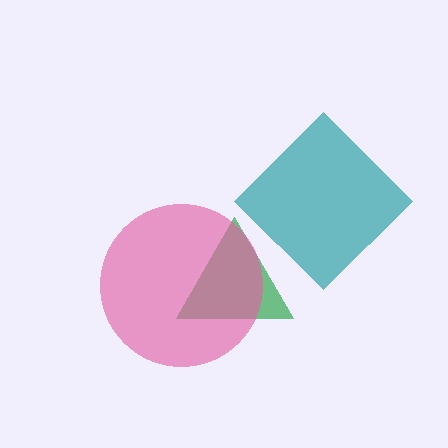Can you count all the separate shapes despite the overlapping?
Yes, there are 3 separate shapes.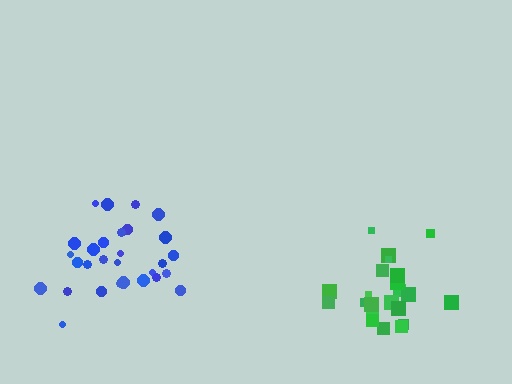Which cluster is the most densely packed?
Blue.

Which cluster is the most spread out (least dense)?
Green.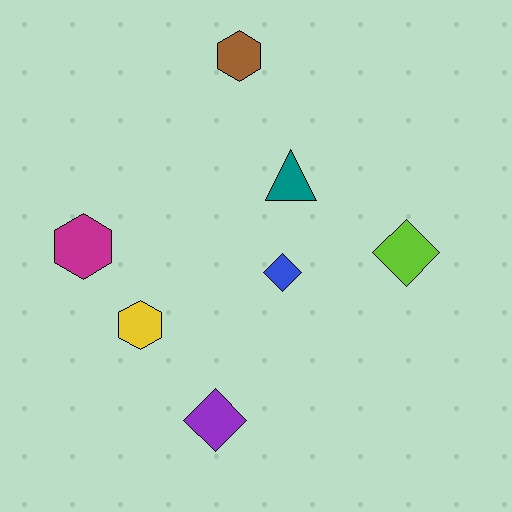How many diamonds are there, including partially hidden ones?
There are 3 diamonds.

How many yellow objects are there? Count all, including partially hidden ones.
There is 1 yellow object.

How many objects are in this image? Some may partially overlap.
There are 7 objects.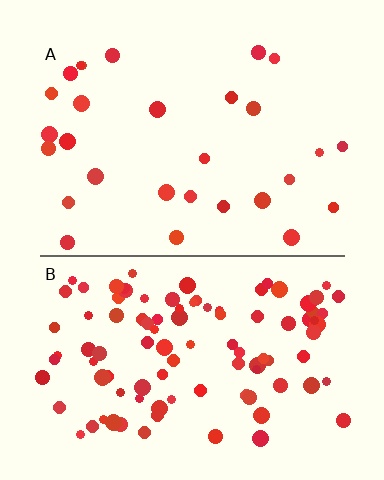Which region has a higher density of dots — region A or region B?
B (the bottom).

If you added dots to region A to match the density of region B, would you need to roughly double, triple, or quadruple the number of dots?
Approximately quadruple.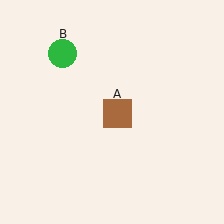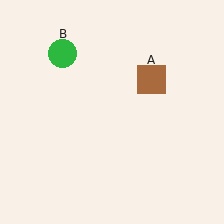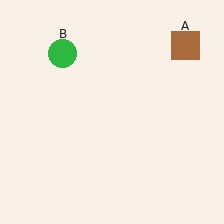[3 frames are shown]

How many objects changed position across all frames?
1 object changed position: brown square (object A).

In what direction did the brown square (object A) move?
The brown square (object A) moved up and to the right.